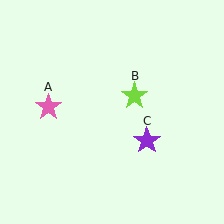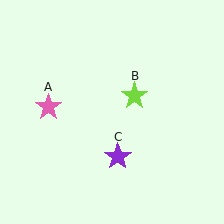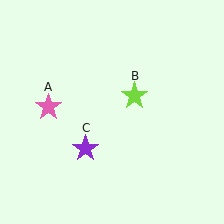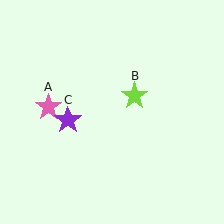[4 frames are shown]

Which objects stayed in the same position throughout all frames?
Pink star (object A) and lime star (object B) remained stationary.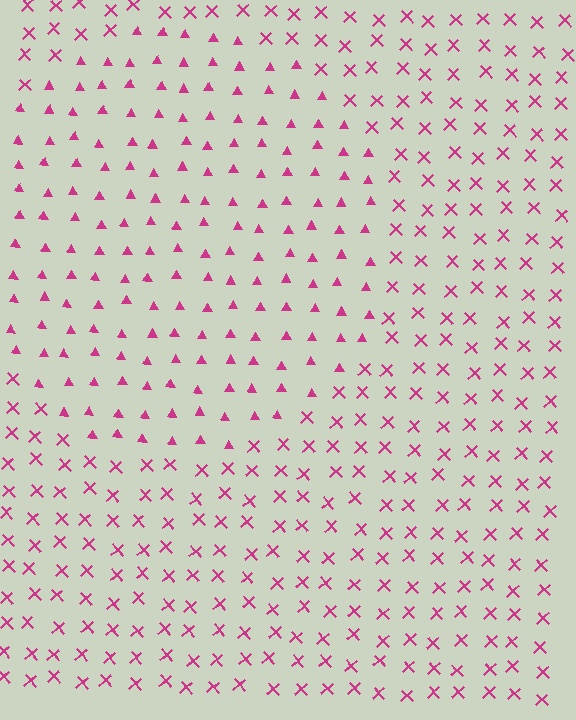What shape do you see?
I see a circle.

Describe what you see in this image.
The image is filled with small magenta elements arranged in a uniform grid. A circle-shaped region contains triangles, while the surrounding area contains X marks. The boundary is defined purely by the change in element shape.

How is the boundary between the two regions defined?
The boundary is defined by a change in element shape: triangles inside vs. X marks outside. All elements share the same color and spacing.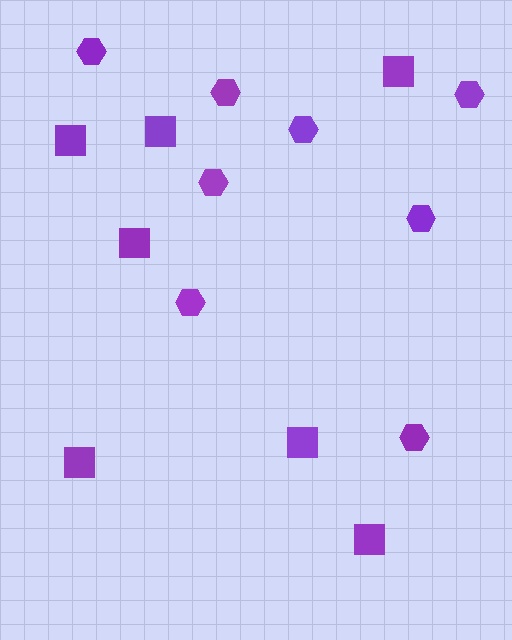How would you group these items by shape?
There are 2 groups: one group of squares (7) and one group of hexagons (8).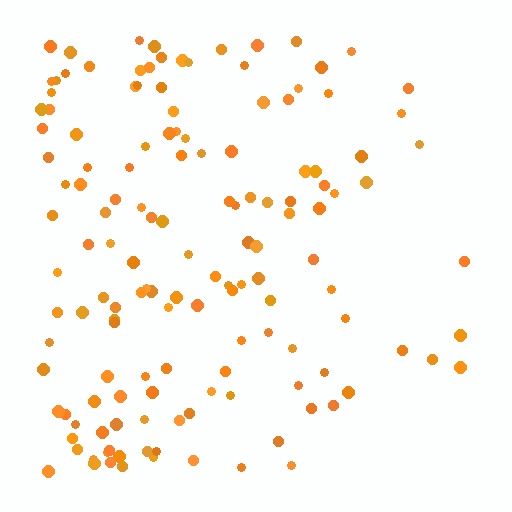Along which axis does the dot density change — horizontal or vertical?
Horizontal.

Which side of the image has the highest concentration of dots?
The left.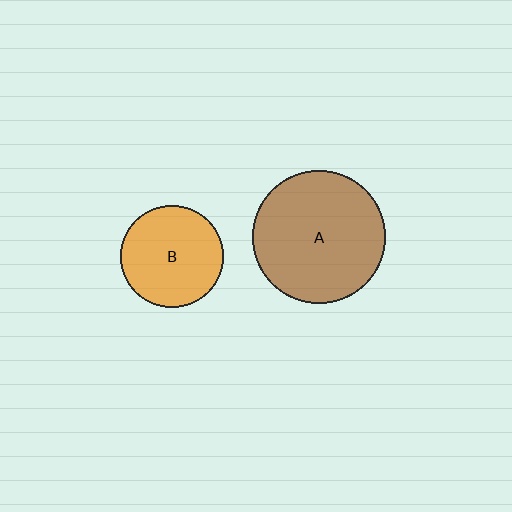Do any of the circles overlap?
No, none of the circles overlap.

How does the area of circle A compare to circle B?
Approximately 1.7 times.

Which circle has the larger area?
Circle A (brown).